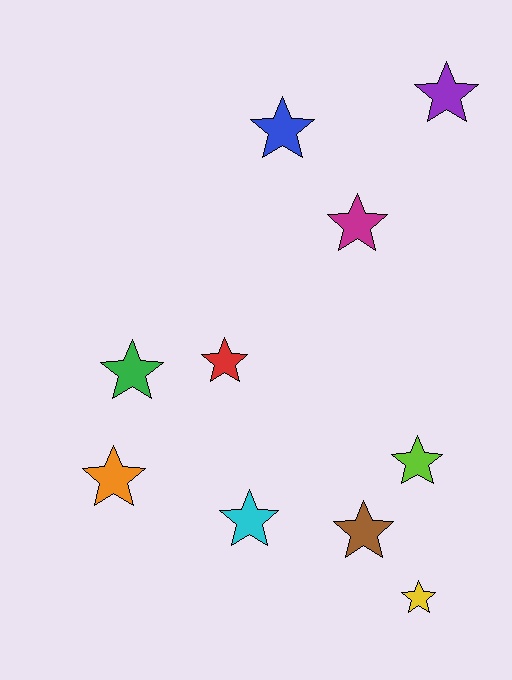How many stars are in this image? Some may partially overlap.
There are 10 stars.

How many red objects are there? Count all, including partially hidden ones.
There is 1 red object.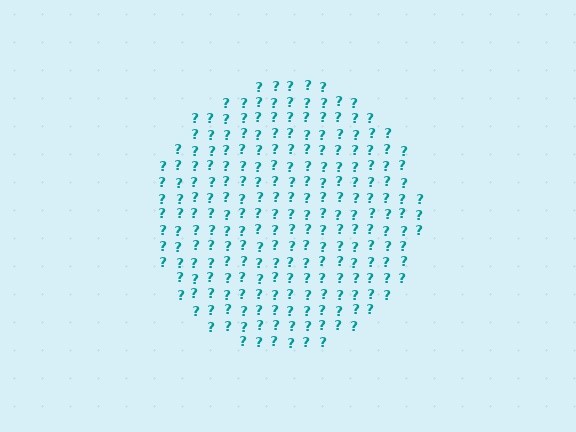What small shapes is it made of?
It is made of small question marks.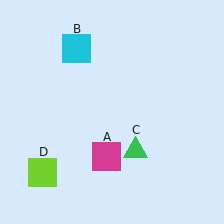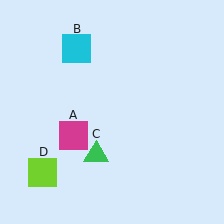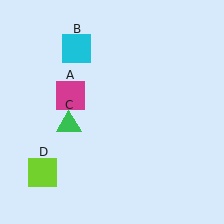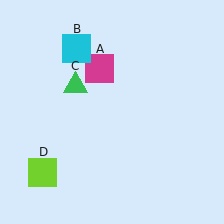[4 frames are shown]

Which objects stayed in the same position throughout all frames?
Cyan square (object B) and lime square (object D) remained stationary.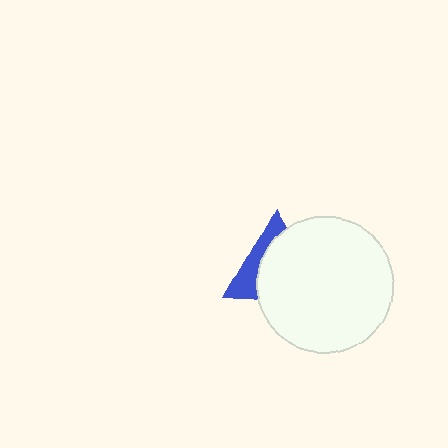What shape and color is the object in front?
The object in front is a white circle.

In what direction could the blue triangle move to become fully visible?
The blue triangle could move left. That would shift it out from behind the white circle entirely.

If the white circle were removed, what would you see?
You would see the complete blue triangle.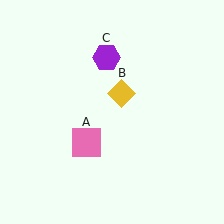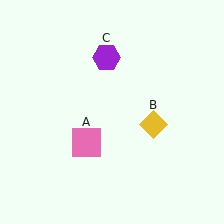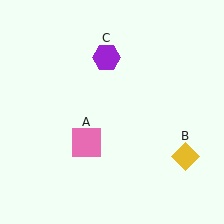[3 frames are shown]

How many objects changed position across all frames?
1 object changed position: yellow diamond (object B).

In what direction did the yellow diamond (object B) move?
The yellow diamond (object B) moved down and to the right.